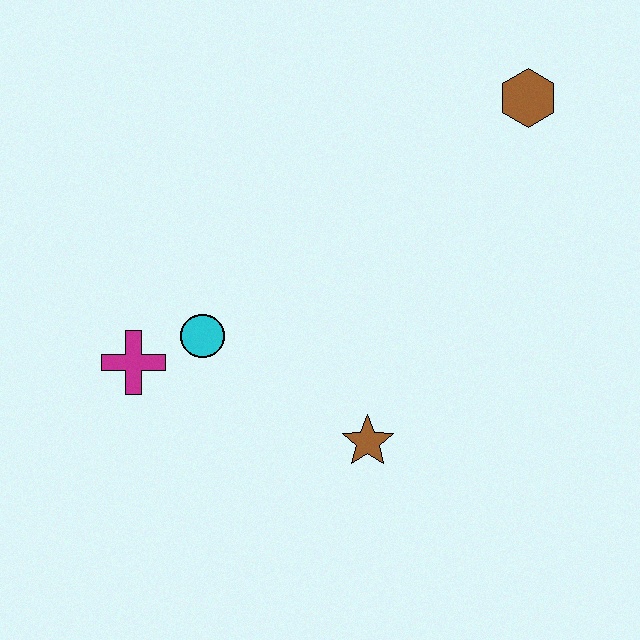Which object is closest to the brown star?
The cyan circle is closest to the brown star.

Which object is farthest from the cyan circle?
The brown hexagon is farthest from the cyan circle.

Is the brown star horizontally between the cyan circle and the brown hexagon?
Yes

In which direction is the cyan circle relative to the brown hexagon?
The cyan circle is to the left of the brown hexagon.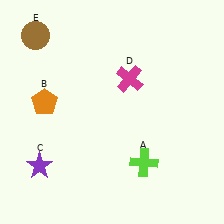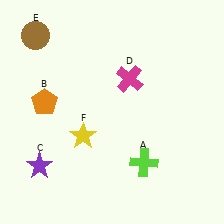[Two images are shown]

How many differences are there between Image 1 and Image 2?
There is 1 difference between the two images.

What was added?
A yellow star (F) was added in Image 2.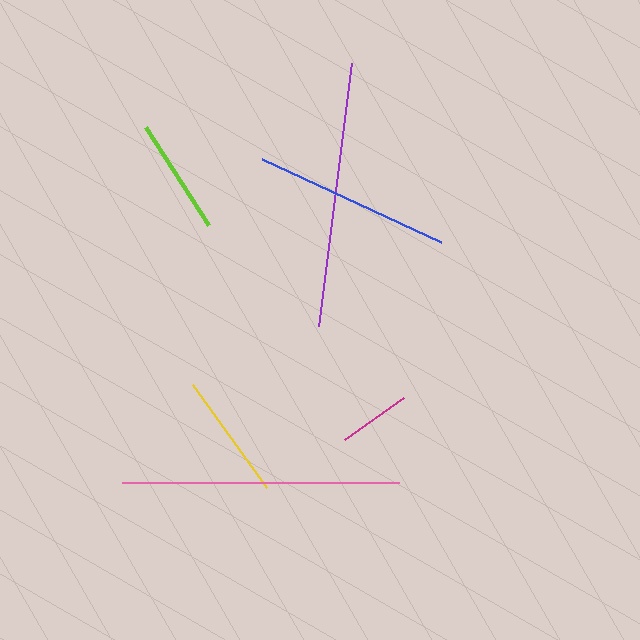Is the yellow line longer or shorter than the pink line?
The pink line is longer than the yellow line.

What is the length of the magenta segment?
The magenta segment is approximately 73 pixels long.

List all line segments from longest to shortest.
From longest to shortest: pink, purple, blue, yellow, lime, magenta.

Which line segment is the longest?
The pink line is the longest at approximately 277 pixels.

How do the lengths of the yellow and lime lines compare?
The yellow and lime lines are approximately the same length.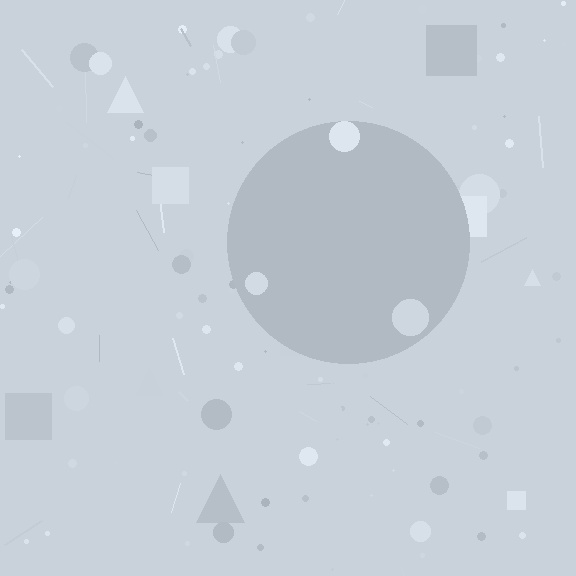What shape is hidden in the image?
A circle is hidden in the image.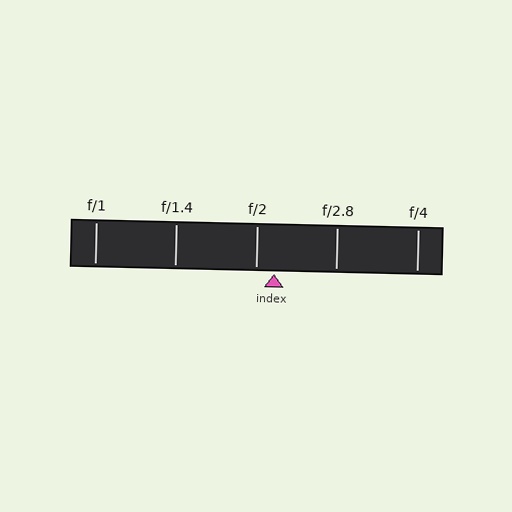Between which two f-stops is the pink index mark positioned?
The index mark is between f/2 and f/2.8.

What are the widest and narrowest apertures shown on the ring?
The widest aperture shown is f/1 and the narrowest is f/4.